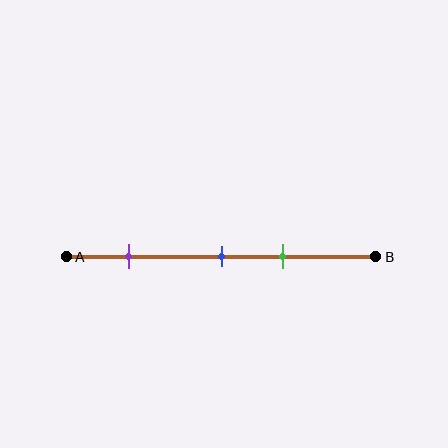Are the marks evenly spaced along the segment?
No, the marks are not evenly spaced.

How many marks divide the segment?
There are 3 marks dividing the segment.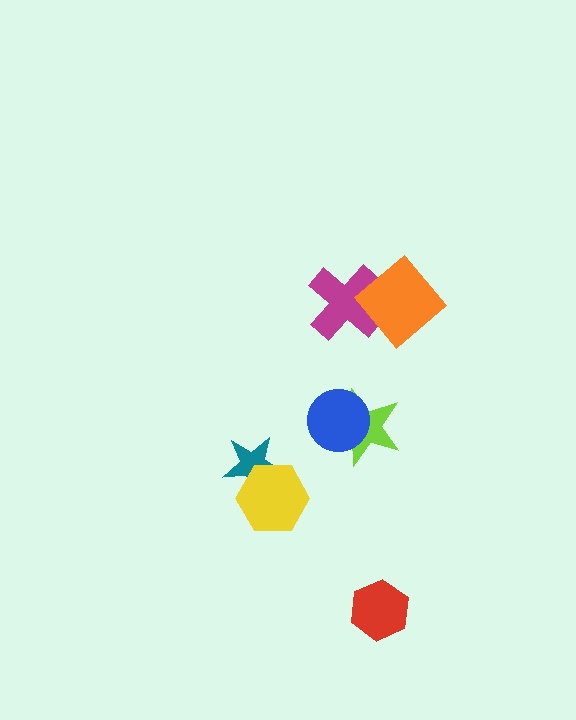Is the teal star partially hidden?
Yes, it is partially covered by another shape.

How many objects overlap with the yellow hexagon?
1 object overlaps with the yellow hexagon.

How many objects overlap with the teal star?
1 object overlaps with the teal star.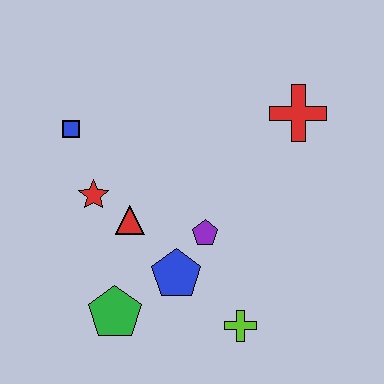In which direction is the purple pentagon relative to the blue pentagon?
The purple pentagon is above the blue pentagon.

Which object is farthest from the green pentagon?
The red cross is farthest from the green pentagon.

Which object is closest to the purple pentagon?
The blue pentagon is closest to the purple pentagon.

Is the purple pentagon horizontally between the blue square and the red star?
No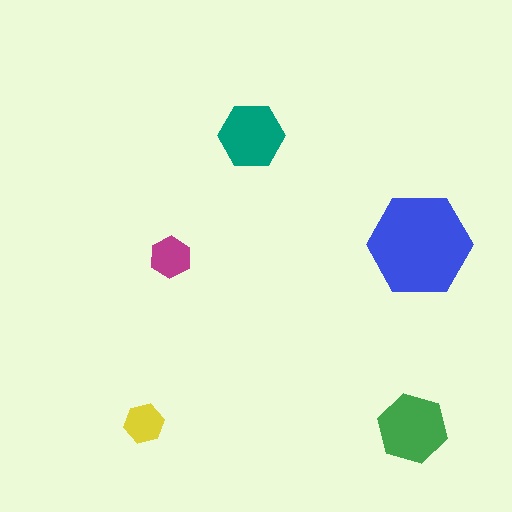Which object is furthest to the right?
The blue hexagon is rightmost.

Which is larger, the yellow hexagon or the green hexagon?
The green one.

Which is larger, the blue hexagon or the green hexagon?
The blue one.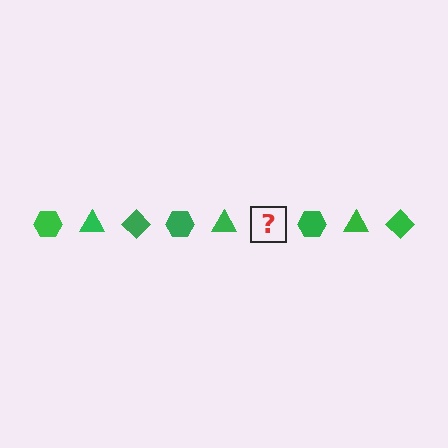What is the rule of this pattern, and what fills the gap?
The rule is that the pattern cycles through hexagon, triangle, diamond shapes in green. The gap should be filled with a green diamond.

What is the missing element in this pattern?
The missing element is a green diamond.